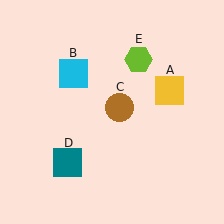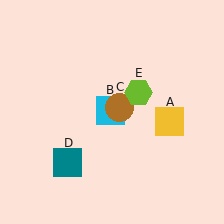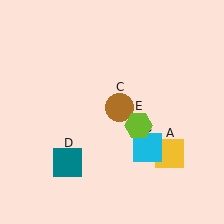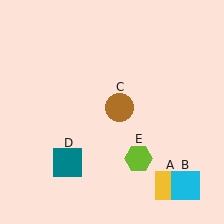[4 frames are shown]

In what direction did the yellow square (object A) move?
The yellow square (object A) moved down.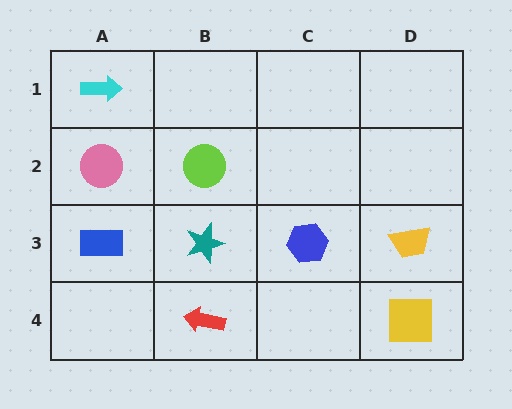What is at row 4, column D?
A yellow square.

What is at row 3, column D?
A yellow trapezoid.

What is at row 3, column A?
A blue rectangle.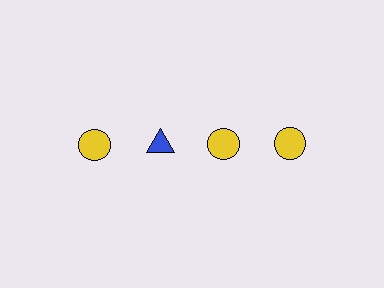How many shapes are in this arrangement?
There are 4 shapes arranged in a grid pattern.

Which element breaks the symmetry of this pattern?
The blue triangle in the top row, second from left column breaks the symmetry. All other shapes are yellow circles.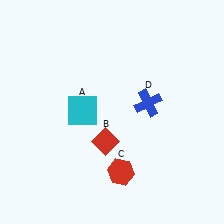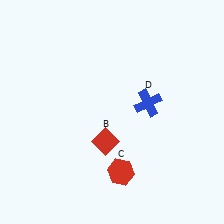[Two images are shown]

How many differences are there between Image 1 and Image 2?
There is 1 difference between the two images.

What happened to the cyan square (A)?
The cyan square (A) was removed in Image 2. It was in the top-left area of Image 1.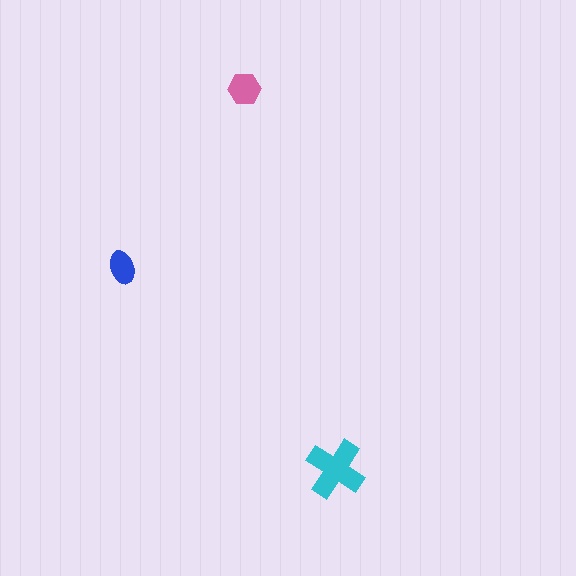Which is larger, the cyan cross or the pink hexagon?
The cyan cross.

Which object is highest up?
The pink hexagon is topmost.